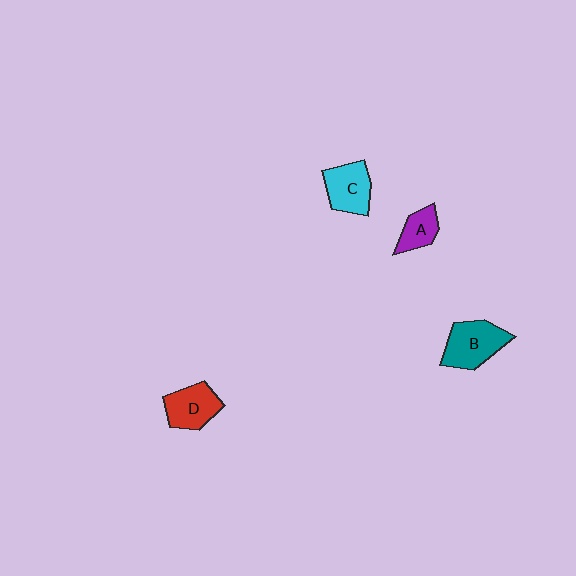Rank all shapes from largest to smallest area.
From largest to smallest: B (teal), C (cyan), D (red), A (purple).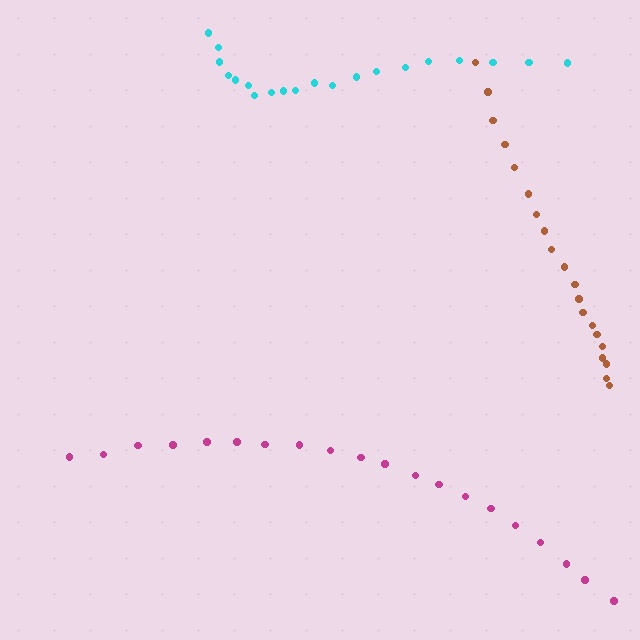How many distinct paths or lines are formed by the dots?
There are 3 distinct paths.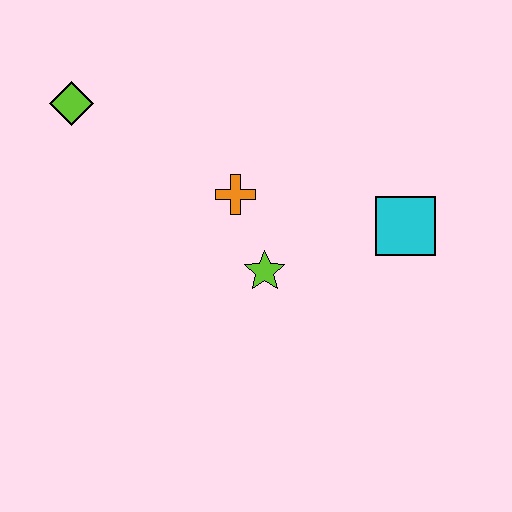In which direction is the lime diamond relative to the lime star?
The lime diamond is to the left of the lime star.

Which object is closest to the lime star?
The orange cross is closest to the lime star.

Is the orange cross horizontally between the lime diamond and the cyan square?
Yes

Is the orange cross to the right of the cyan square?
No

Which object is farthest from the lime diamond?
The cyan square is farthest from the lime diamond.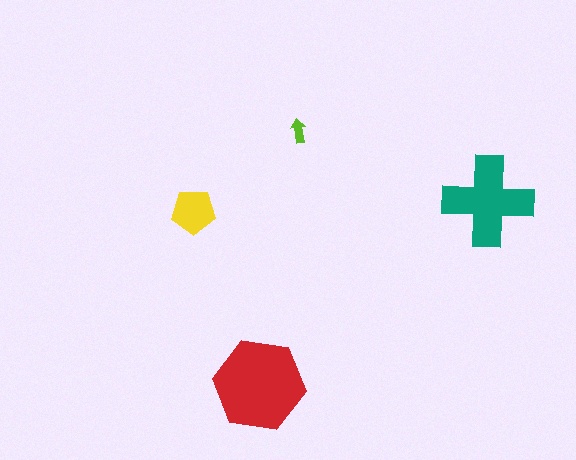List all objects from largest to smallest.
The red hexagon, the teal cross, the yellow pentagon, the lime arrow.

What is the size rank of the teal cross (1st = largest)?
2nd.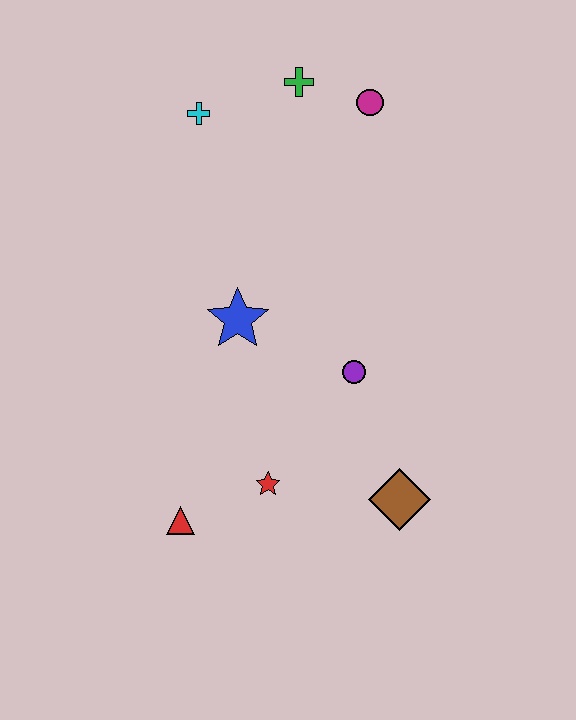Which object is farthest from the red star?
The green cross is farthest from the red star.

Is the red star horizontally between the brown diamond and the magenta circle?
No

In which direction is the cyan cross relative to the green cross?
The cyan cross is to the left of the green cross.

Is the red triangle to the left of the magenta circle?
Yes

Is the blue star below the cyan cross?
Yes